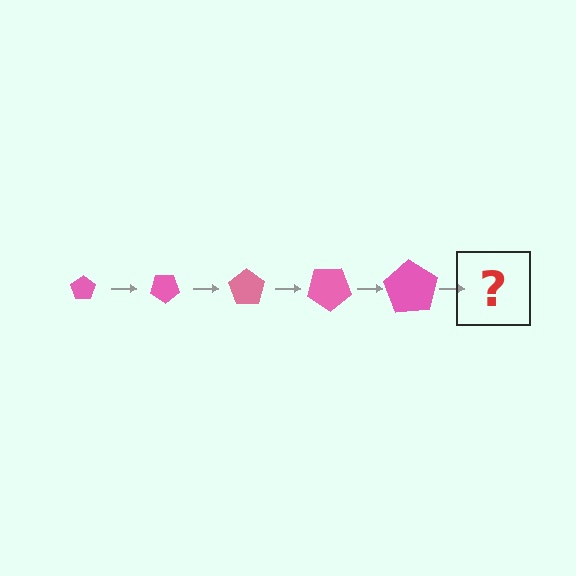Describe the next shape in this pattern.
It should be a pentagon, larger than the previous one and rotated 175 degrees from the start.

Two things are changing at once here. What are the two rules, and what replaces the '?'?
The two rules are that the pentagon grows larger each step and it rotates 35 degrees each step. The '?' should be a pentagon, larger than the previous one and rotated 175 degrees from the start.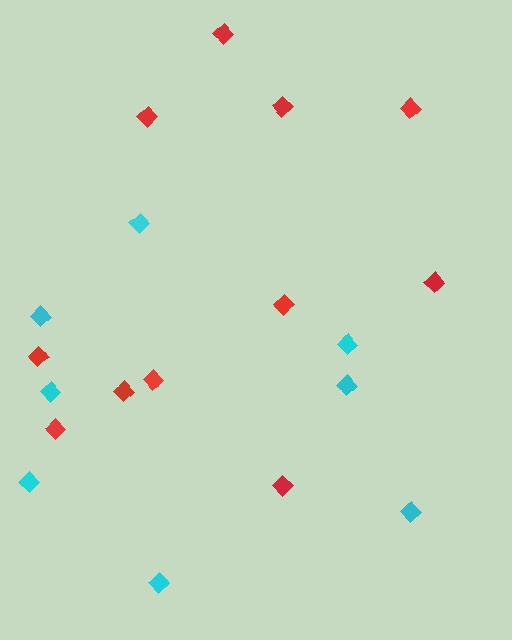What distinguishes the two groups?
There are 2 groups: one group of red diamonds (11) and one group of cyan diamonds (8).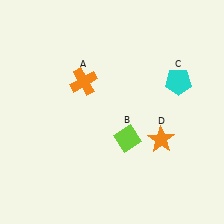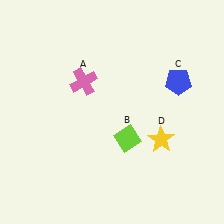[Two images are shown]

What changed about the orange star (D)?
In Image 1, D is orange. In Image 2, it changed to yellow.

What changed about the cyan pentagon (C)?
In Image 1, C is cyan. In Image 2, it changed to blue.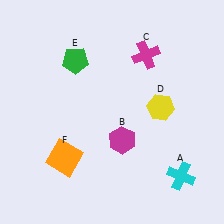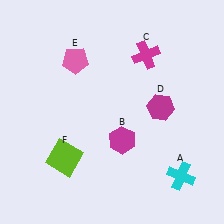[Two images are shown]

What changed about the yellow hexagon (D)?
In Image 1, D is yellow. In Image 2, it changed to magenta.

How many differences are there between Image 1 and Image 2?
There are 3 differences between the two images.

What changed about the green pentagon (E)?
In Image 1, E is green. In Image 2, it changed to pink.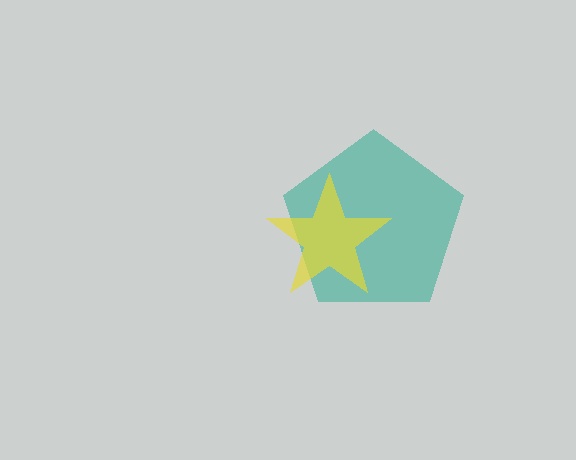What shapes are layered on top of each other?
The layered shapes are: a teal pentagon, a yellow star.